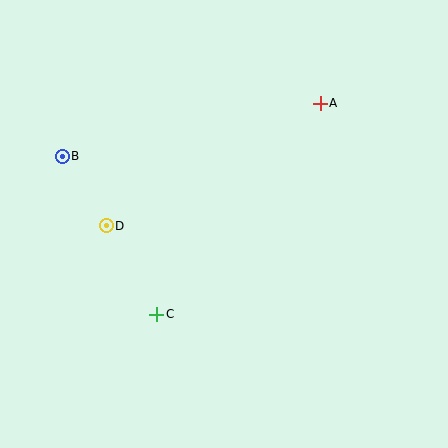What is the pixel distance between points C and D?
The distance between C and D is 102 pixels.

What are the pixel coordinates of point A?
Point A is at (320, 103).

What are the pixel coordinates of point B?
Point B is at (62, 156).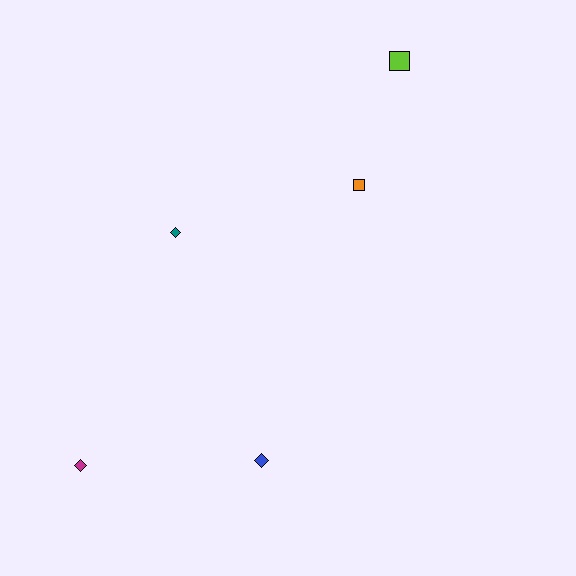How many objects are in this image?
There are 5 objects.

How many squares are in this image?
There are 2 squares.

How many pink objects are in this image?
There are no pink objects.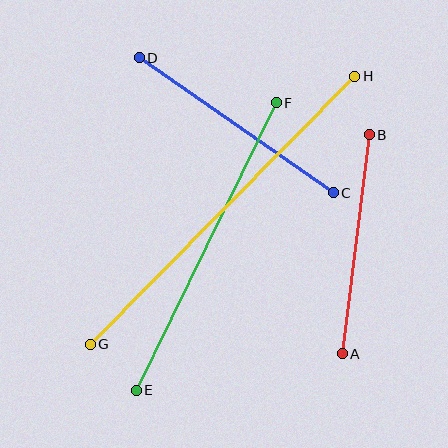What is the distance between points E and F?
The distance is approximately 320 pixels.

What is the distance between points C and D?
The distance is approximately 236 pixels.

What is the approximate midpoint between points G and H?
The midpoint is at approximately (223, 210) pixels.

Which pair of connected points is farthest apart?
Points G and H are farthest apart.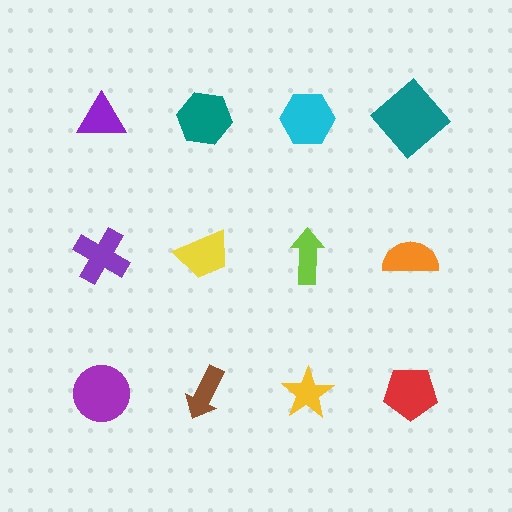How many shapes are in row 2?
4 shapes.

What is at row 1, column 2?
A teal hexagon.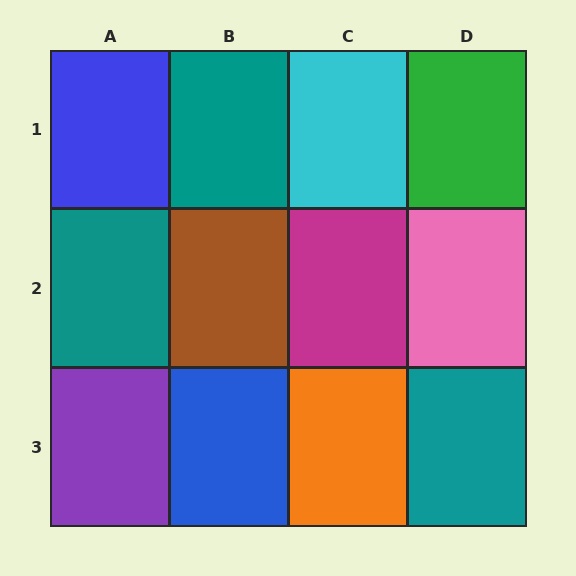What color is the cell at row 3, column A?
Purple.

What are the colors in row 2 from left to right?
Teal, brown, magenta, pink.